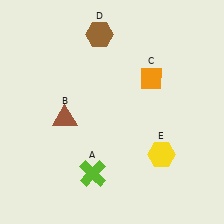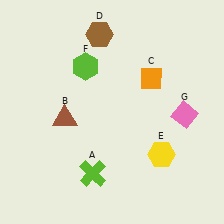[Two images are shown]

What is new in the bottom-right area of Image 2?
A pink diamond (G) was added in the bottom-right area of Image 2.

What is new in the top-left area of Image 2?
A lime hexagon (F) was added in the top-left area of Image 2.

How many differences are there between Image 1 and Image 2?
There are 2 differences between the two images.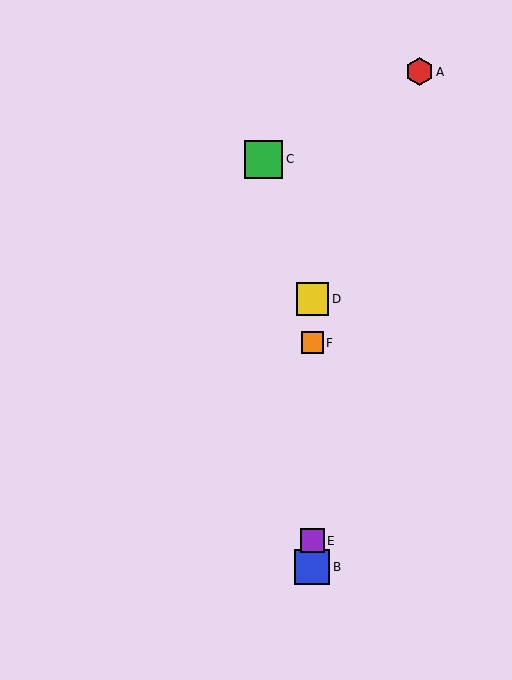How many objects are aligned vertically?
4 objects (B, D, E, F) are aligned vertically.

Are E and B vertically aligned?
Yes, both are at x≈312.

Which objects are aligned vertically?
Objects B, D, E, F are aligned vertically.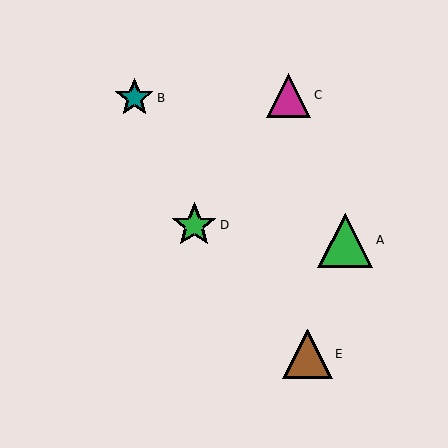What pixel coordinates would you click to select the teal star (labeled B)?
Click at (134, 98) to select the teal star B.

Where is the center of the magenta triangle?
The center of the magenta triangle is at (289, 95).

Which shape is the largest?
The green triangle (labeled A) is the largest.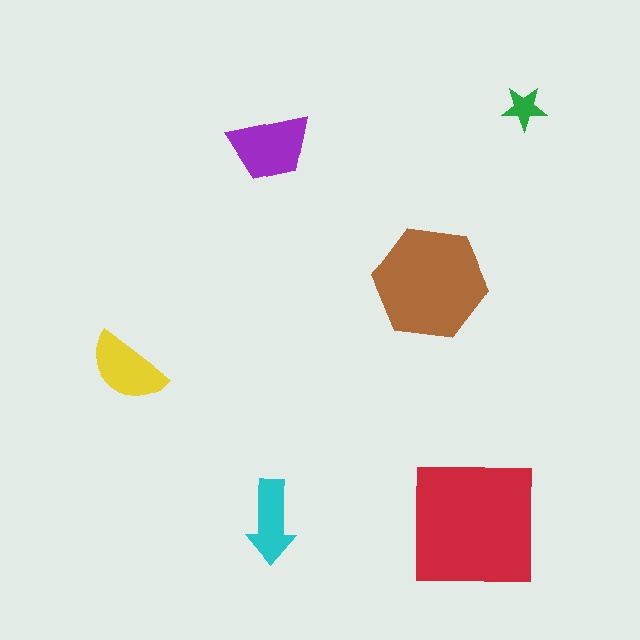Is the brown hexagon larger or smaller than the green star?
Larger.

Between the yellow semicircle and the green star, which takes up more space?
The yellow semicircle.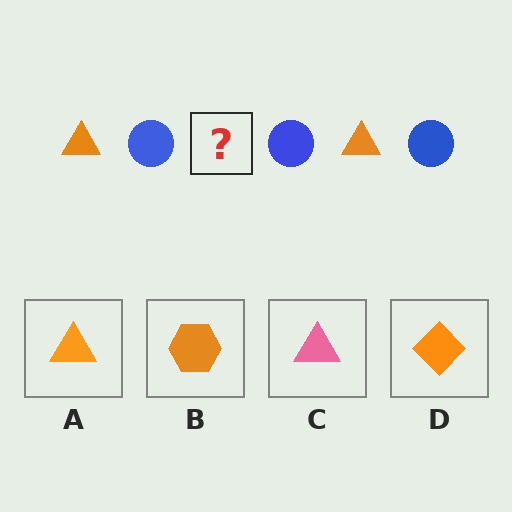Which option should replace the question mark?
Option A.